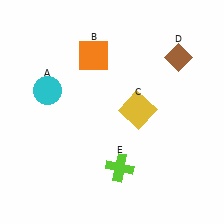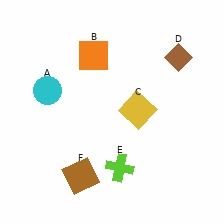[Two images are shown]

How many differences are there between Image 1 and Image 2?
There is 1 difference between the two images.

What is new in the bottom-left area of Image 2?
A brown square (F) was added in the bottom-left area of Image 2.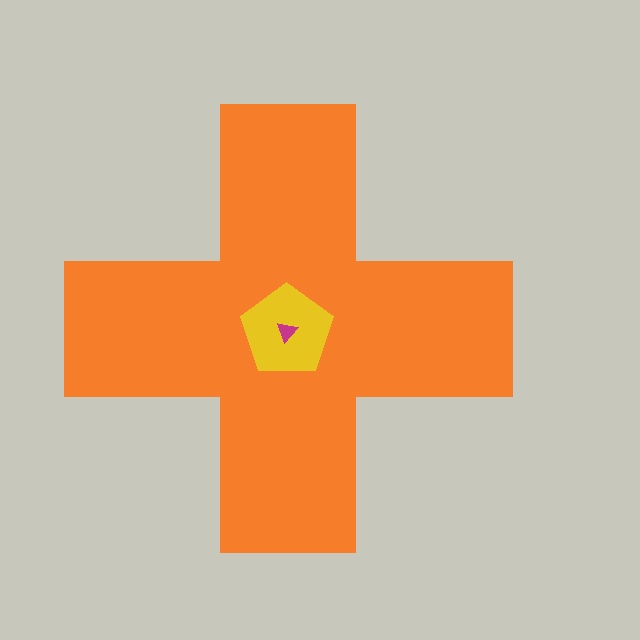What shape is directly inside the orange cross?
The yellow pentagon.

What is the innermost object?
The magenta triangle.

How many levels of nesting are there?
3.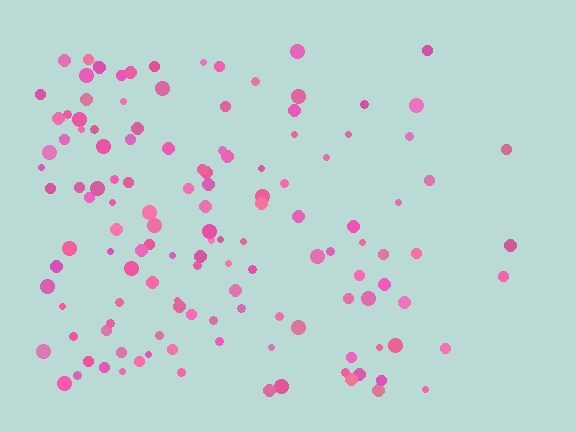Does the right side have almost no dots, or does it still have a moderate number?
Still a moderate number, just noticeably fewer than the left.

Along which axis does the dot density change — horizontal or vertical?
Horizontal.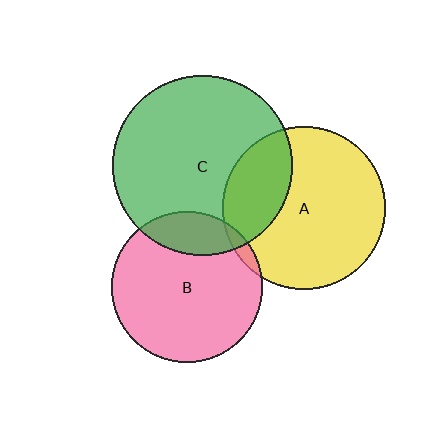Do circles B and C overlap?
Yes.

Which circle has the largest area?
Circle C (green).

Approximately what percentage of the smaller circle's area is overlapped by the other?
Approximately 20%.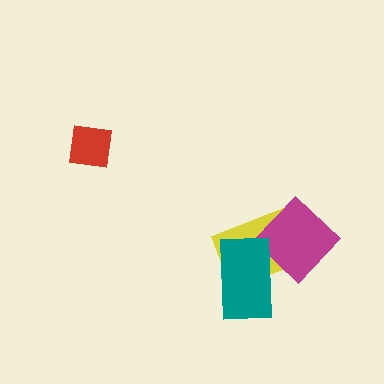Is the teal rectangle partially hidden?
No, no other shape covers it.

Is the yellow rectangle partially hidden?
Yes, it is partially covered by another shape.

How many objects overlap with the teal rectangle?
1 object overlaps with the teal rectangle.